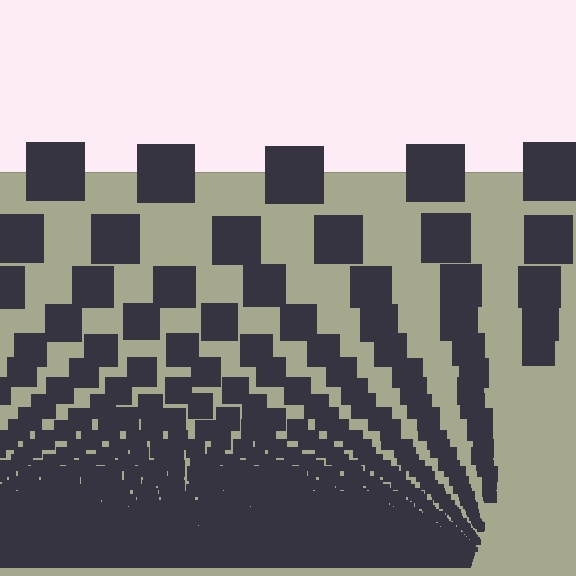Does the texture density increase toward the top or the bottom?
Density increases toward the bottom.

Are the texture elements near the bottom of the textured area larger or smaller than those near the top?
Smaller. The gradient is inverted — elements near the bottom are smaller and denser.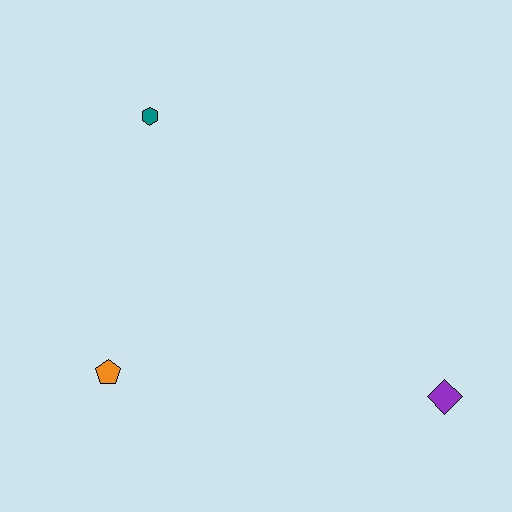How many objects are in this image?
There are 3 objects.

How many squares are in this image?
There are no squares.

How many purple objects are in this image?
There is 1 purple object.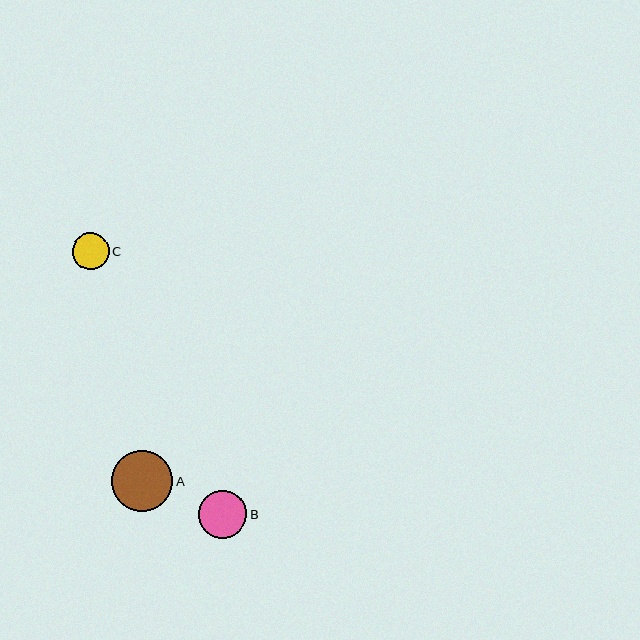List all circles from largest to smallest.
From largest to smallest: A, B, C.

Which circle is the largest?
Circle A is the largest with a size of approximately 61 pixels.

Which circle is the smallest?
Circle C is the smallest with a size of approximately 37 pixels.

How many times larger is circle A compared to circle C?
Circle A is approximately 1.6 times the size of circle C.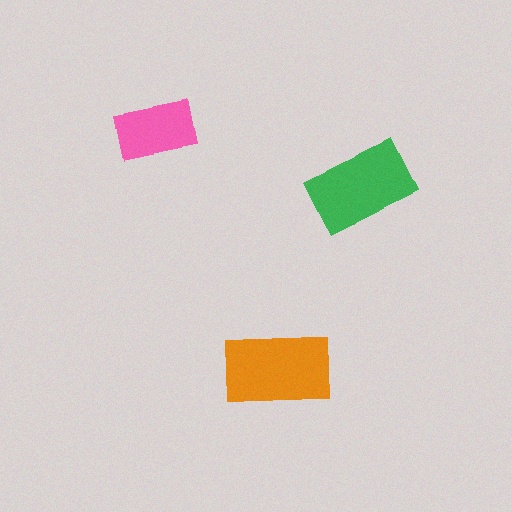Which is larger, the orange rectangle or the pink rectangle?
The orange one.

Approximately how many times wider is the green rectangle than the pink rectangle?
About 1.5 times wider.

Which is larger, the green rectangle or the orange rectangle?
The orange one.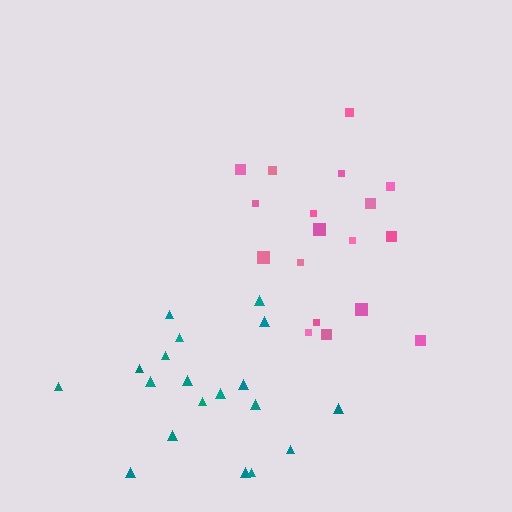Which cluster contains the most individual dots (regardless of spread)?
Teal (19).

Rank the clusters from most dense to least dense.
teal, pink.